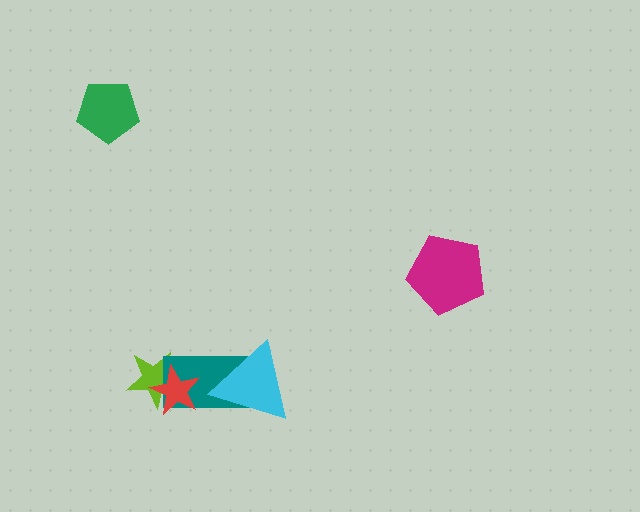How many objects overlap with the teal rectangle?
3 objects overlap with the teal rectangle.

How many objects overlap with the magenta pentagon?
0 objects overlap with the magenta pentagon.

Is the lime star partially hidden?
Yes, it is partially covered by another shape.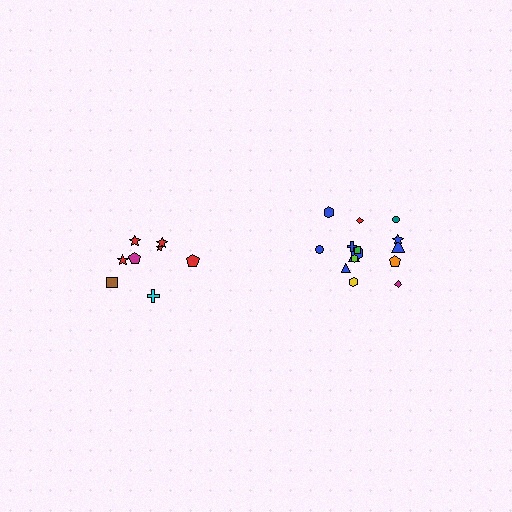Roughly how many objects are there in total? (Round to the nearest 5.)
Roughly 25 objects in total.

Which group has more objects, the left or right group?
The right group.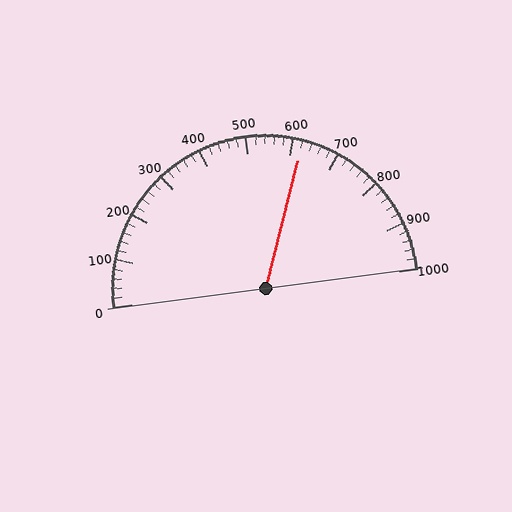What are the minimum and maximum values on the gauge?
The gauge ranges from 0 to 1000.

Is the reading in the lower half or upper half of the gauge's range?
The reading is in the upper half of the range (0 to 1000).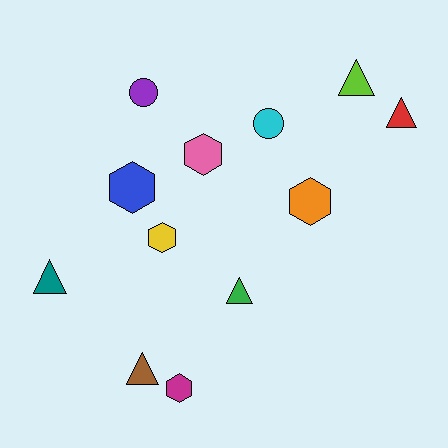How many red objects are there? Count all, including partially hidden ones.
There is 1 red object.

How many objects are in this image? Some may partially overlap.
There are 12 objects.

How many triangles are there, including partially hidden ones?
There are 5 triangles.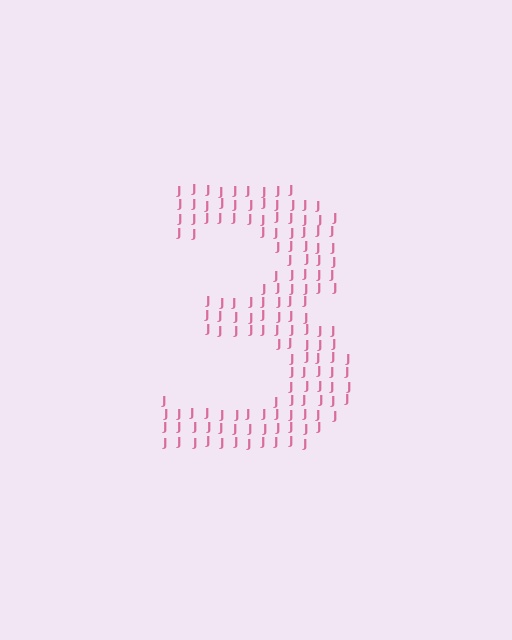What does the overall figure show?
The overall figure shows the digit 3.